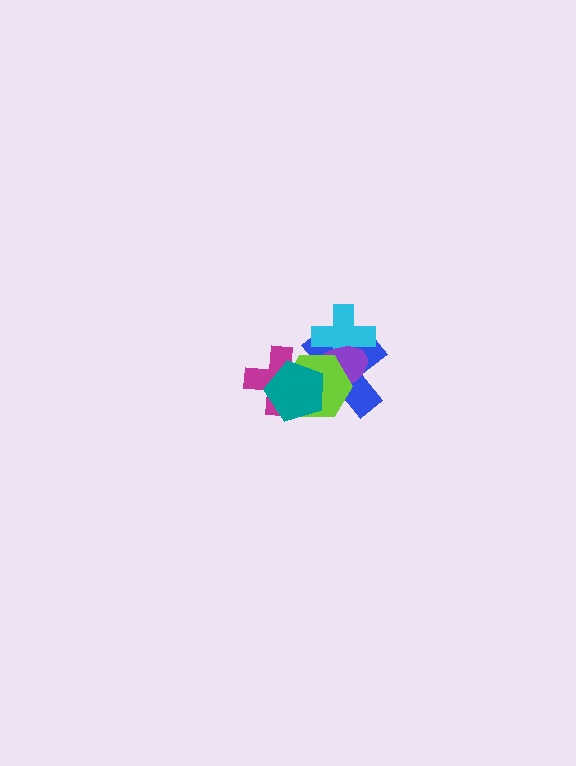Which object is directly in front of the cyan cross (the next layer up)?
The purple ellipse is directly in front of the cyan cross.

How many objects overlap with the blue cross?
5 objects overlap with the blue cross.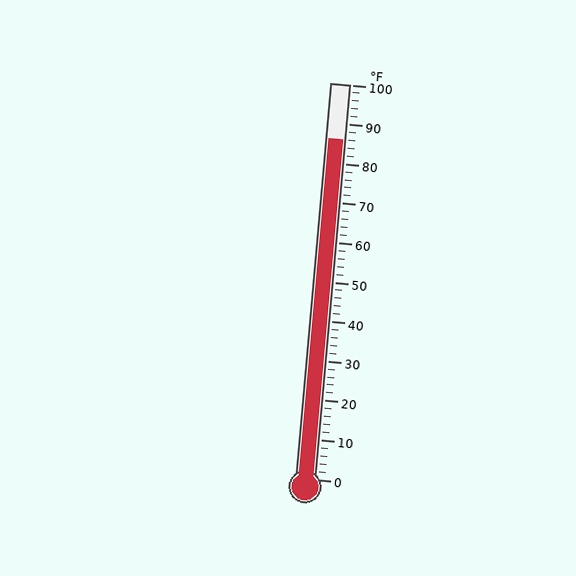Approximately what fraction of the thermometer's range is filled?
The thermometer is filled to approximately 85% of its range.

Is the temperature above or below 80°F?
The temperature is above 80°F.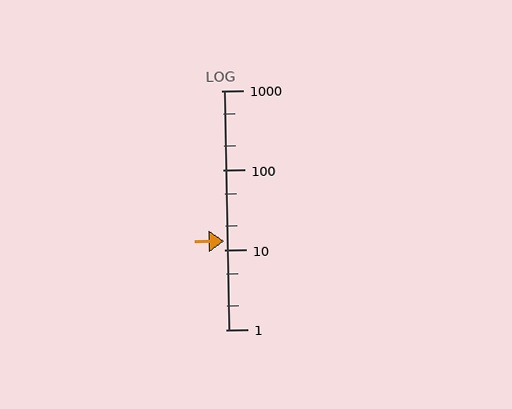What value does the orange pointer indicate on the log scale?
The pointer indicates approximately 13.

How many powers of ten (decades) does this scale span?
The scale spans 3 decades, from 1 to 1000.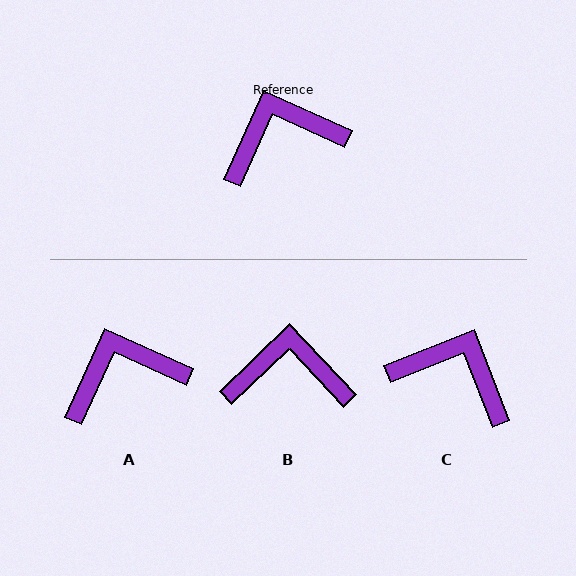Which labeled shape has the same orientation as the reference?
A.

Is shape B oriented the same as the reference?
No, it is off by about 22 degrees.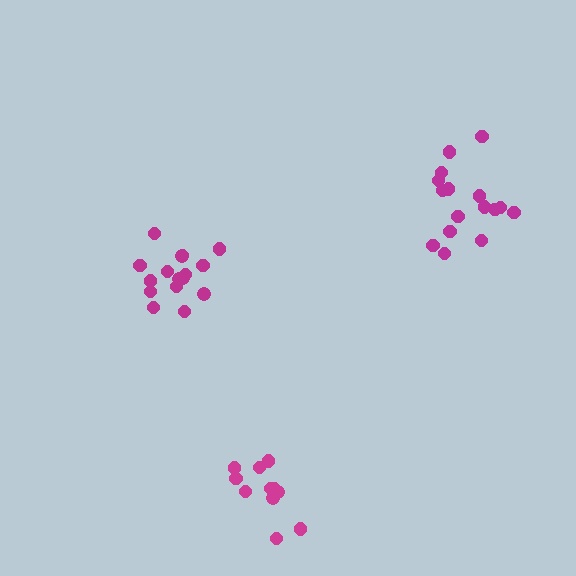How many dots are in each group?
Group 1: 16 dots, Group 2: 11 dots, Group 3: 16 dots (43 total).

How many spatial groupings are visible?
There are 3 spatial groupings.